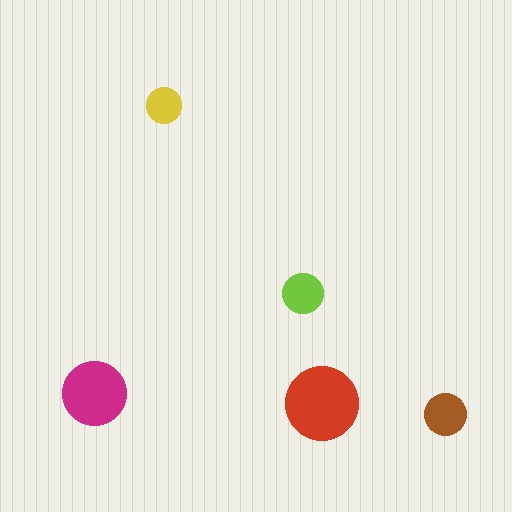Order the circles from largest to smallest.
the red one, the magenta one, the brown one, the lime one, the yellow one.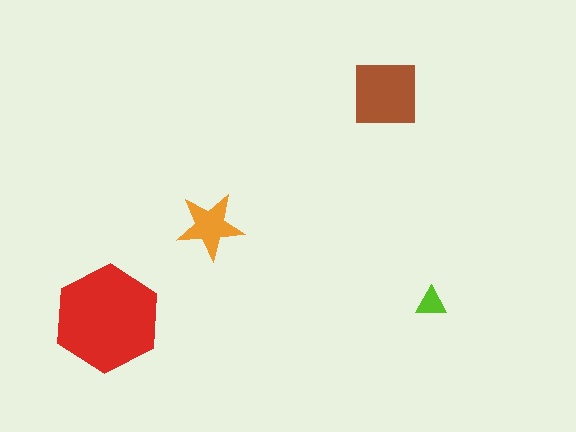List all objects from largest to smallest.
The red hexagon, the brown square, the orange star, the lime triangle.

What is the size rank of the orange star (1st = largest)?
3rd.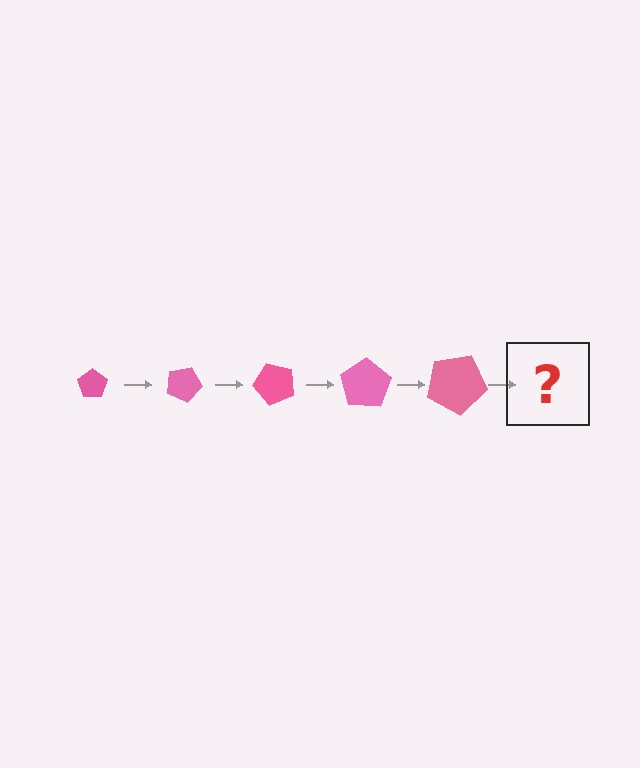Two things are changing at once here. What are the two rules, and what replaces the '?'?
The two rules are that the pentagon grows larger each step and it rotates 25 degrees each step. The '?' should be a pentagon, larger than the previous one and rotated 125 degrees from the start.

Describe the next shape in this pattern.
It should be a pentagon, larger than the previous one and rotated 125 degrees from the start.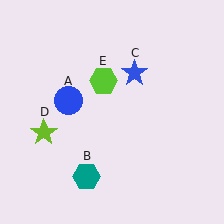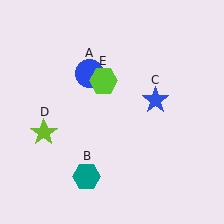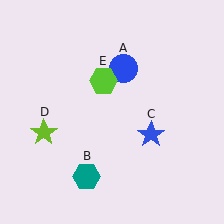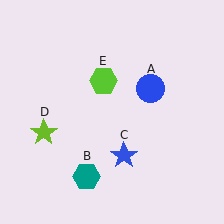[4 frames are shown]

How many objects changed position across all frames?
2 objects changed position: blue circle (object A), blue star (object C).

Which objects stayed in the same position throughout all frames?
Teal hexagon (object B) and lime star (object D) and lime hexagon (object E) remained stationary.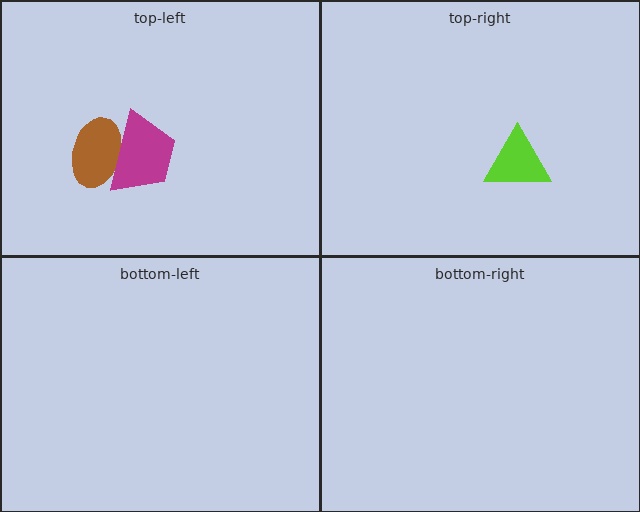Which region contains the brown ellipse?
The top-left region.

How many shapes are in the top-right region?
1.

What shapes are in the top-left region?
The brown ellipse, the magenta trapezoid.